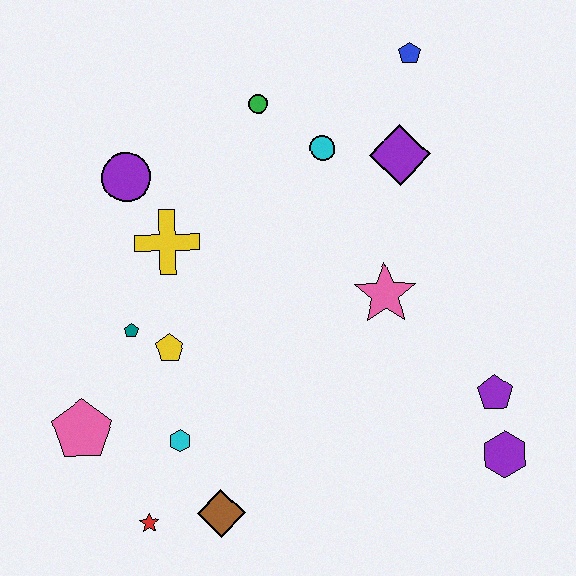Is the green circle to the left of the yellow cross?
No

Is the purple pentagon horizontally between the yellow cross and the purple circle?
No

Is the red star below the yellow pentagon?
Yes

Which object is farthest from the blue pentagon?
The red star is farthest from the blue pentagon.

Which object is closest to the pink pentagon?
The cyan hexagon is closest to the pink pentagon.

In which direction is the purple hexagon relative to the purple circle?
The purple hexagon is to the right of the purple circle.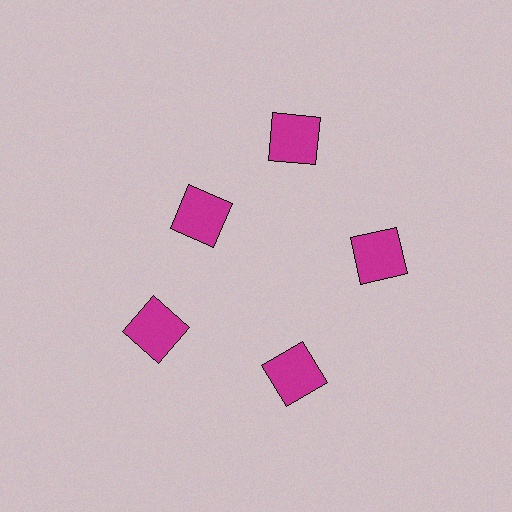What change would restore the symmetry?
The symmetry would be restored by moving it outward, back onto the ring so that all 5 squares sit at equal angles and equal distance from the center.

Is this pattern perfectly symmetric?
No. The 5 magenta squares are arranged in a ring, but one element near the 10 o'clock position is pulled inward toward the center, breaking the 5-fold rotational symmetry.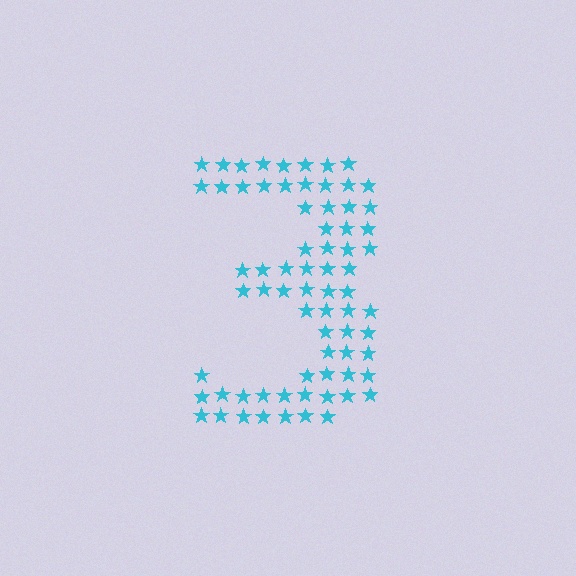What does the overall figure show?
The overall figure shows the digit 3.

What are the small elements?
The small elements are stars.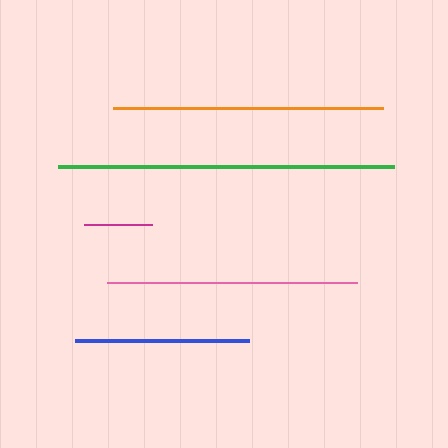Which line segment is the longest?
The green line is the longest at approximately 336 pixels.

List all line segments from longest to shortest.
From longest to shortest: green, orange, pink, blue, magenta.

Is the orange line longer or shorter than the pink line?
The orange line is longer than the pink line.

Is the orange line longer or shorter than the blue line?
The orange line is longer than the blue line.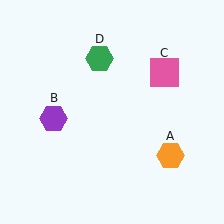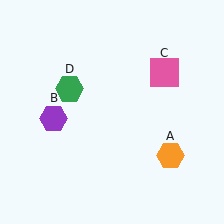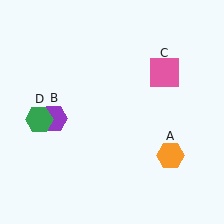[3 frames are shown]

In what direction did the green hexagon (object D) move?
The green hexagon (object D) moved down and to the left.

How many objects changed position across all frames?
1 object changed position: green hexagon (object D).